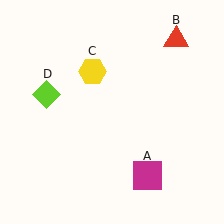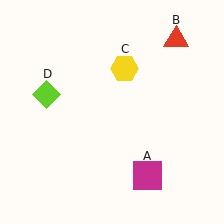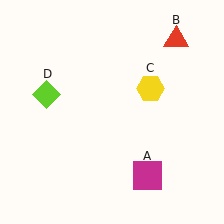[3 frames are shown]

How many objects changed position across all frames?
1 object changed position: yellow hexagon (object C).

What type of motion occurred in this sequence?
The yellow hexagon (object C) rotated clockwise around the center of the scene.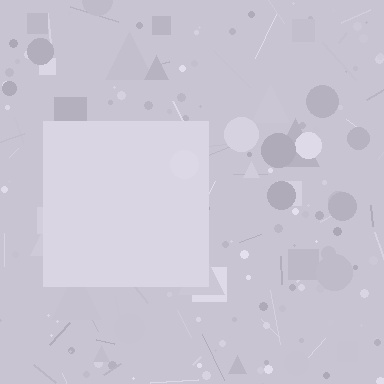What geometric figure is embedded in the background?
A square is embedded in the background.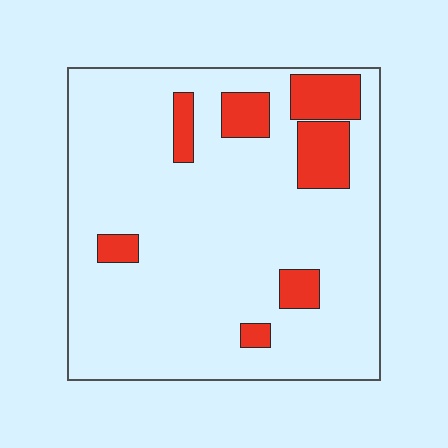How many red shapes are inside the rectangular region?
7.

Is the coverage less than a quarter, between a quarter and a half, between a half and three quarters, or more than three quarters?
Less than a quarter.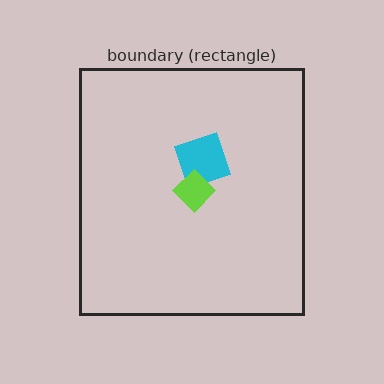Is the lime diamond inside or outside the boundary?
Inside.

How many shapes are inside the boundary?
2 inside, 0 outside.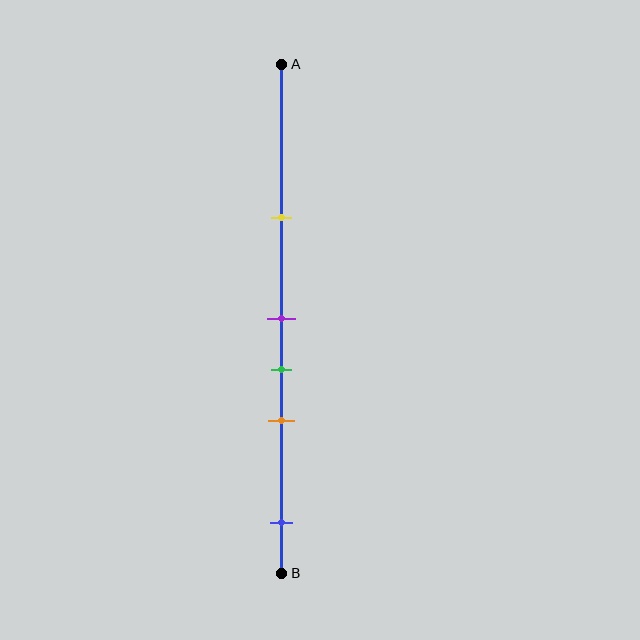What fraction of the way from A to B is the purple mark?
The purple mark is approximately 50% (0.5) of the way from A to B.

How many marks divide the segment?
There are 5 marks dividing the segment.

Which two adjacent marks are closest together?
The purple and green marks are the closest adjacent pair.